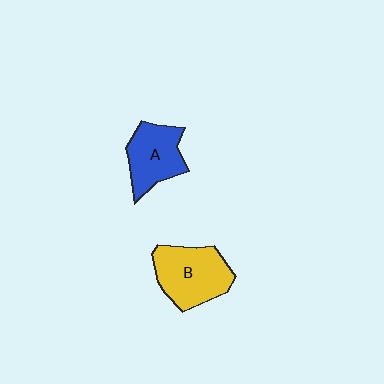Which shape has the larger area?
Shape B (yellow).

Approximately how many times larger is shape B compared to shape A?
Approximately 1.2 times.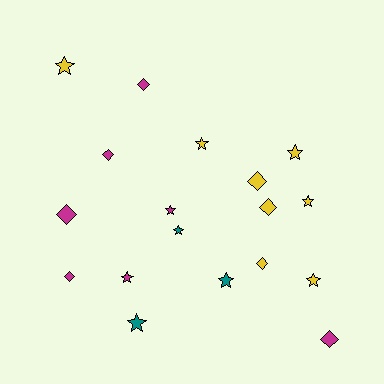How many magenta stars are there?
There are 2 magenta stars.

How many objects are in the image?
There are 18 objects.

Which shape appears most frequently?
Star, with 10 objects.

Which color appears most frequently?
Yellow, with 8 objects.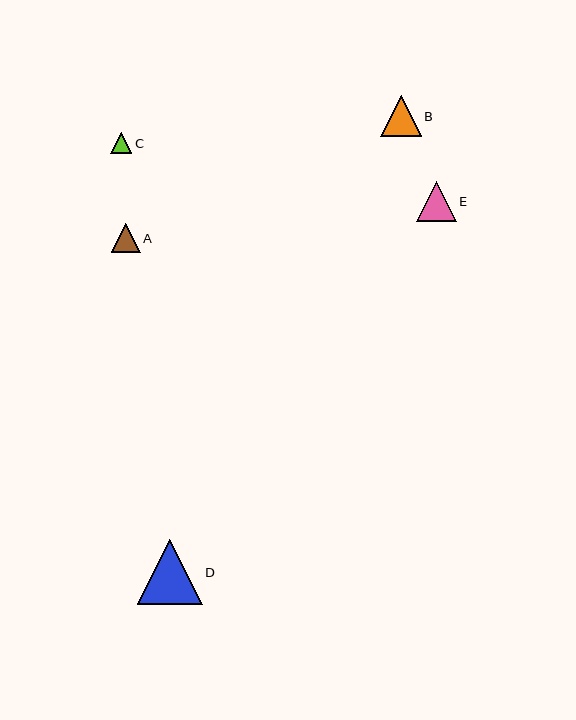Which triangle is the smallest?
Triangle C is the smallest with a size of approximately 21 pixels.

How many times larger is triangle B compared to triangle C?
Triangle B is approximately 1.9 times the size of triangle C.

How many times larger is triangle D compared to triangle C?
Triangle D is approximately 3.1 times the size of triangle C.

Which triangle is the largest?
Triangle D is the largest with a size of approximately 65 pixels.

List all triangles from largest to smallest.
From largest to smallest: D, B, E, A, C.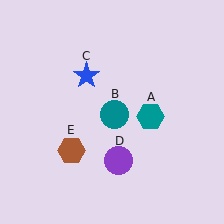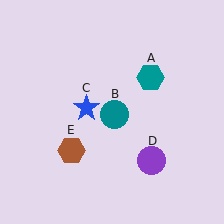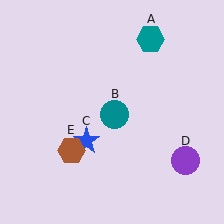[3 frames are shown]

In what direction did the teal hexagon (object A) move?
The teal hexagon (object A) moved up.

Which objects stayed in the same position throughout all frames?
Teal circle (object B) and brown hexagon (object E) remained stationary.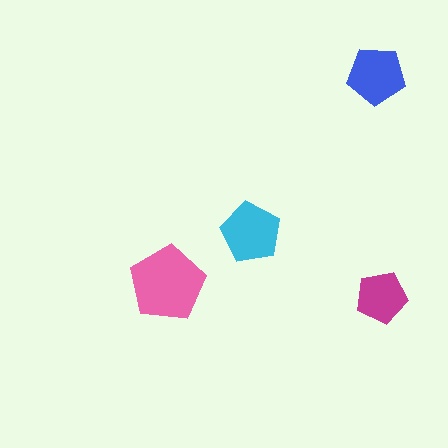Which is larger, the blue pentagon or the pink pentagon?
The pink one.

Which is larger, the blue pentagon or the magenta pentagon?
The blue one.